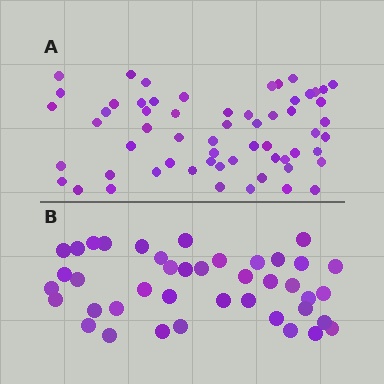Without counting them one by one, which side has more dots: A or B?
Region A (the top region) has more dots.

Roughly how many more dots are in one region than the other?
Region A has approximately 20 more dots than region B.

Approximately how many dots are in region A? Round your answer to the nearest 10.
About 60 dots.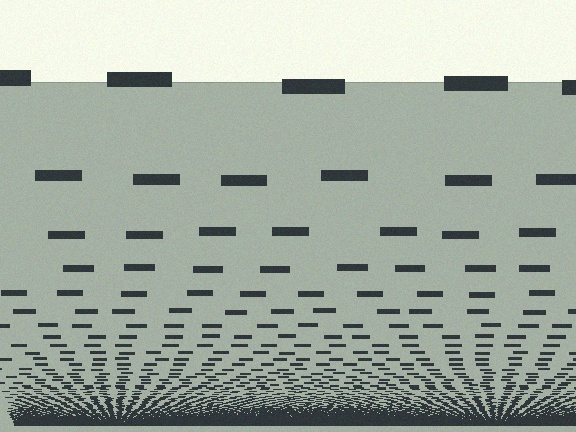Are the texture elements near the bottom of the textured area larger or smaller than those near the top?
Smaller. The gradient is inverted — elements near the bottom are smaller and denser.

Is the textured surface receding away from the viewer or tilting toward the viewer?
The surface appears to tilt toward the viewer. Texture elements get larger and sparser toward the top.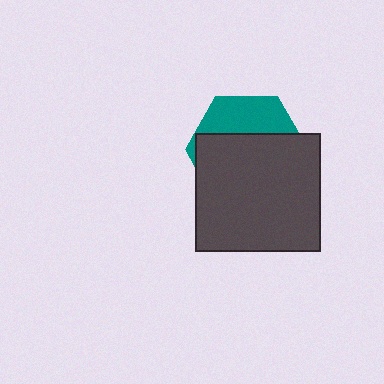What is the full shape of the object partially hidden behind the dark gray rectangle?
The partially hidden object is a teal hexagon.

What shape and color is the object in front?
The object in front is a dark gray rectangle.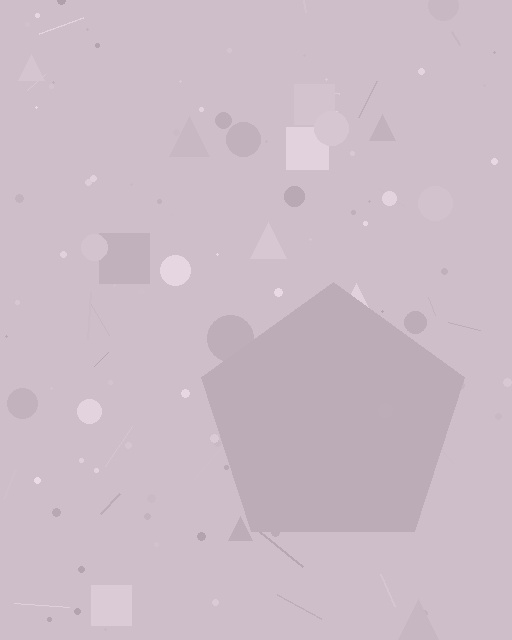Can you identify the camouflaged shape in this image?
The camouflaged shape is a pentagon.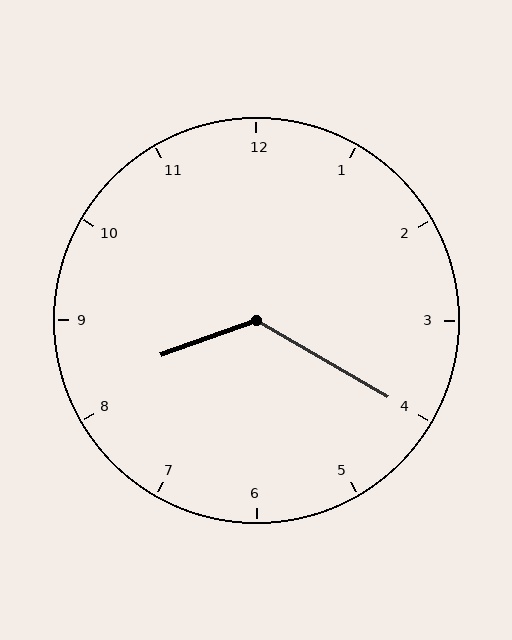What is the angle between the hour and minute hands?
Approximately 130 degrees.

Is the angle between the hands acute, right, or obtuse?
It is obtuse.